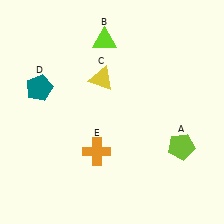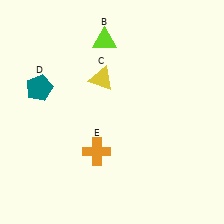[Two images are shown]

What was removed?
The lime pentagon (A) was removed in Image 2.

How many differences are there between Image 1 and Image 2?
There is 1 difference between the two images.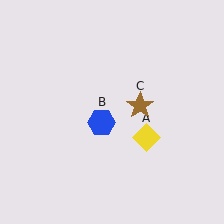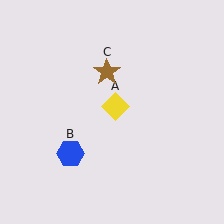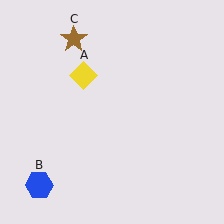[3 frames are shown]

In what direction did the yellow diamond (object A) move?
The yellow diamond (object A) moved up and to the left.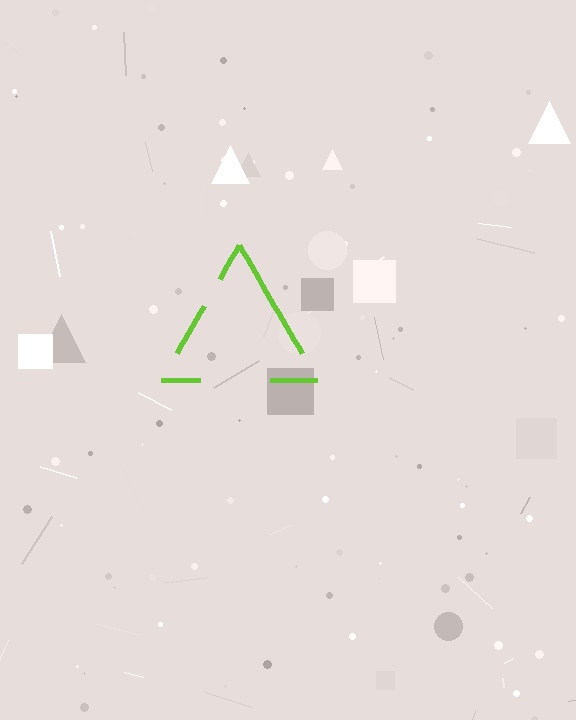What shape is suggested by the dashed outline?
The dashed outline suggests a triangle.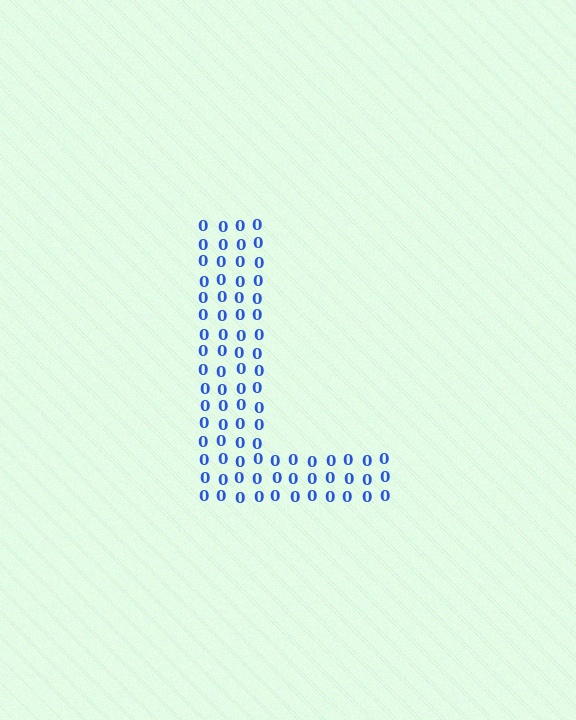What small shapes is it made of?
It is made of small digit 0's.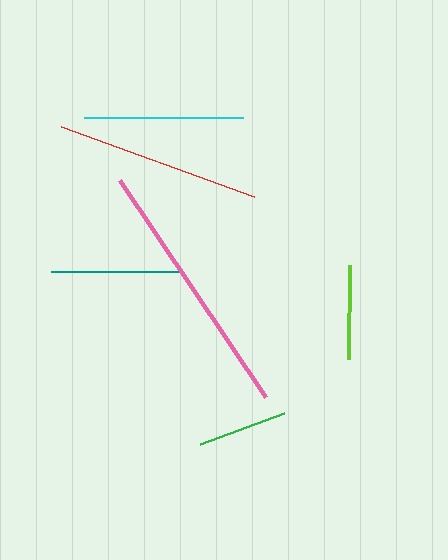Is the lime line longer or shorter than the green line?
The lime line is longer than the green line.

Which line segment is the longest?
The pink line is the longest at approximately 261 pixels.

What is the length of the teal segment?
The teal segment is approximately 130 pixels long.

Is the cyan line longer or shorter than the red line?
The red line is longer than the cyan line.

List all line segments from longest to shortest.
From longest to shortest: pink, red, cyan, teal, lime, green.